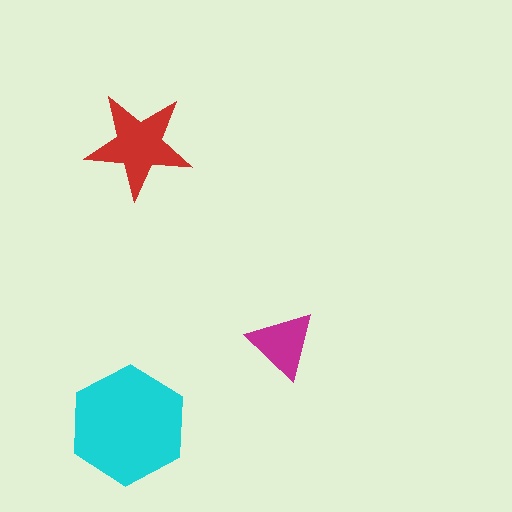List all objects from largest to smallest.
The cyan hexagon, the red star, the magenta triangle.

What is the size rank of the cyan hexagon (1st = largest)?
1st.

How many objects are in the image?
There are 3 objects in the image.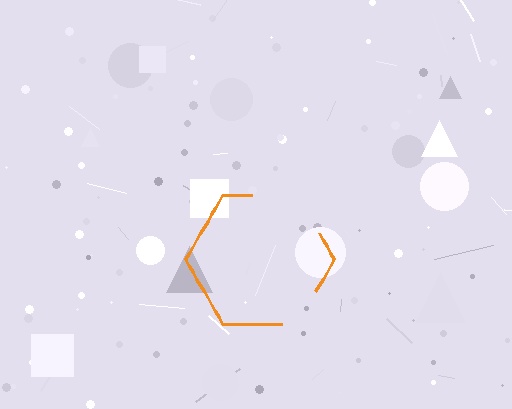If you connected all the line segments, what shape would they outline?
They would outline a hexagon.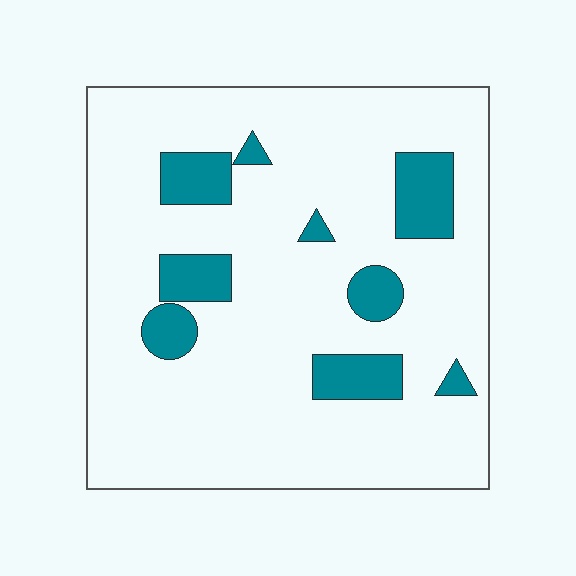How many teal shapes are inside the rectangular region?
9.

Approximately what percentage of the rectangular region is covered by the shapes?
Approximately 15%.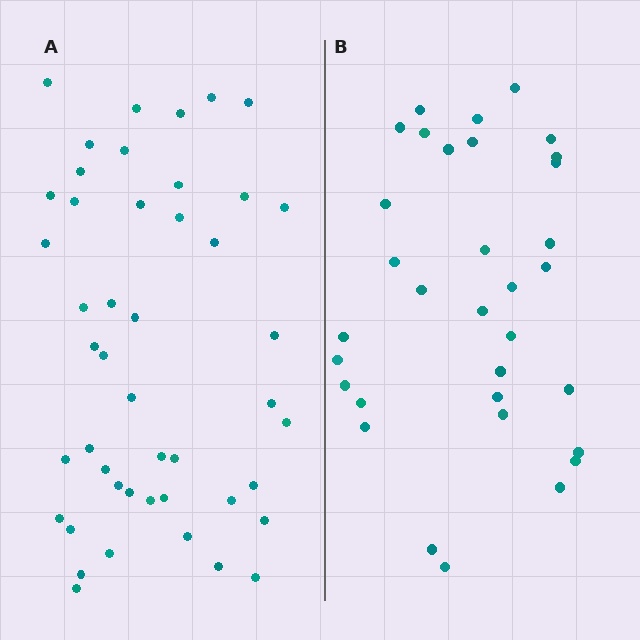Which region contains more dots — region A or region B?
Region A (the left region) has more dots.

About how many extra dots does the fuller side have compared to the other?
Region A has approximately 15 more dots than region B.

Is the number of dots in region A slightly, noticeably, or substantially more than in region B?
Region A has noticeably more, but not dramatically so. The ratio is roughly 1.4 to 1.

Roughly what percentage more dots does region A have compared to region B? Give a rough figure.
About 40% more.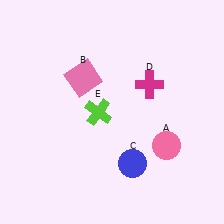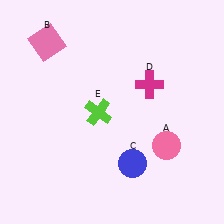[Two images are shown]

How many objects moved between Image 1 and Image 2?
1 object moved between the two images.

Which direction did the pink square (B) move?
The pink square (B) moved left.